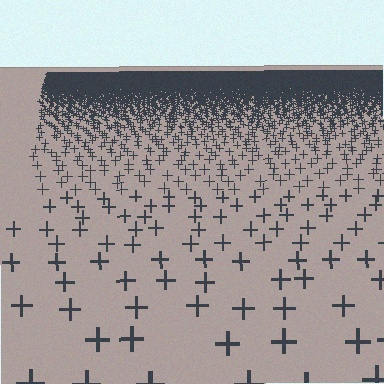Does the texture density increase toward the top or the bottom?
Density increases toward the top.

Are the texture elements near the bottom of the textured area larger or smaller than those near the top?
Larger. Near the bottom, elements are closer to the viewer and appear at a bigger on-screen size.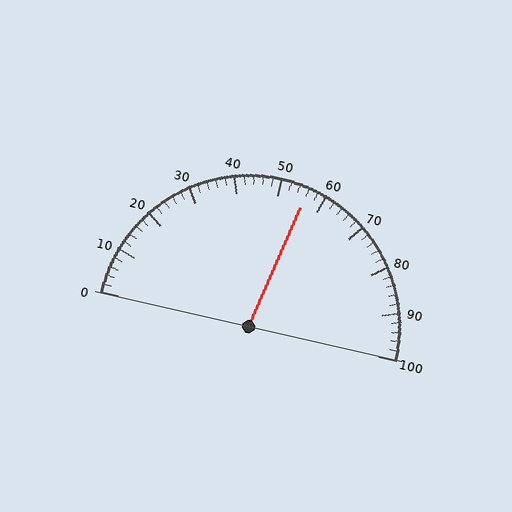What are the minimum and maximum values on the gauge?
The gauge ranges from 0 to 100.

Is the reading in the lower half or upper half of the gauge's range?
The reading is in the upper half of the range (0 to 100).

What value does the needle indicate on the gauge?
The needle indicates approximately 56.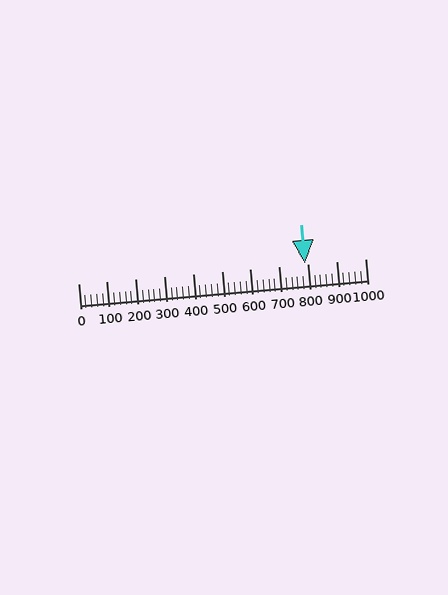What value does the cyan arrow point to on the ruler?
The cyan arrow points to approximately 788.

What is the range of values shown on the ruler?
The ruler shows values from 0 to 1000.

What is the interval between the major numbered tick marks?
The major tick marks are spaced 100 units apart.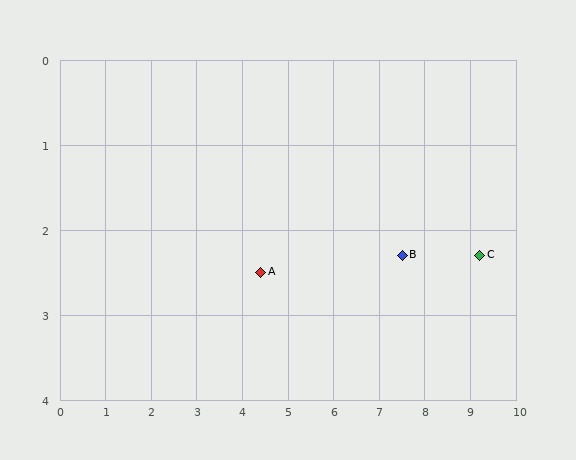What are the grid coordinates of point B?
Point B is at approximately (7.5, 2.3).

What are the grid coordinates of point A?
Point A is at approximately (4.4, 2.5).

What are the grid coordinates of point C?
Point C is at approximately (9.2, 2.3).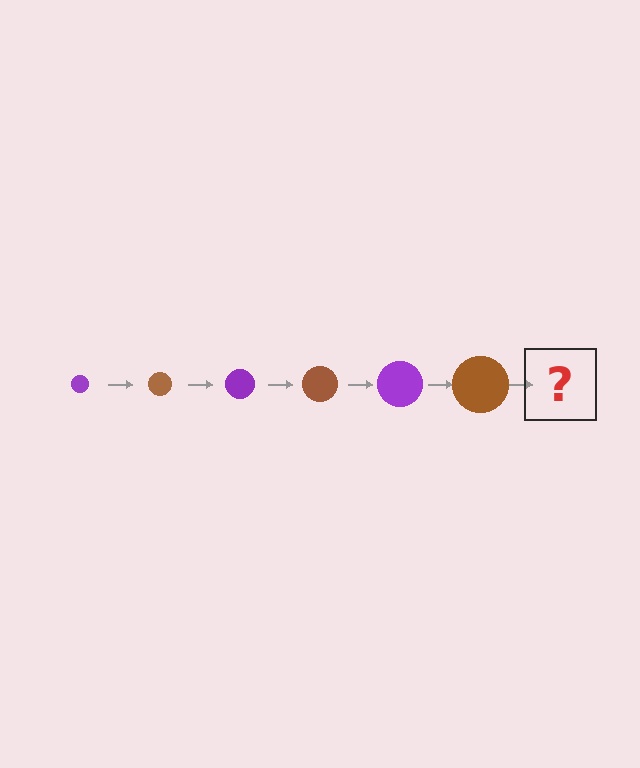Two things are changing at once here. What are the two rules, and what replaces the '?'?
The two rules are that the circle grows larger each step and the color cycles through purple and brown. The '?' should be a purple circle, larger than the previous one.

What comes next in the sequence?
The next element should be a purple circle, larger than the previous one.